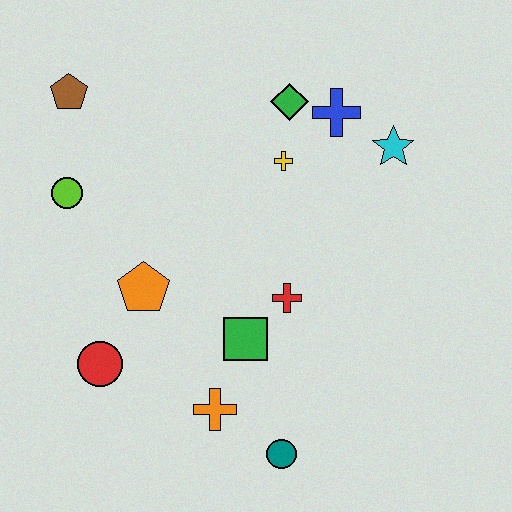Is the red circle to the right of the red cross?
No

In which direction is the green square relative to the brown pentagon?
The green square is below the brown pentagon.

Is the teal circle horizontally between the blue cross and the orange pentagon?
Yes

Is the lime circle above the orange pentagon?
Yes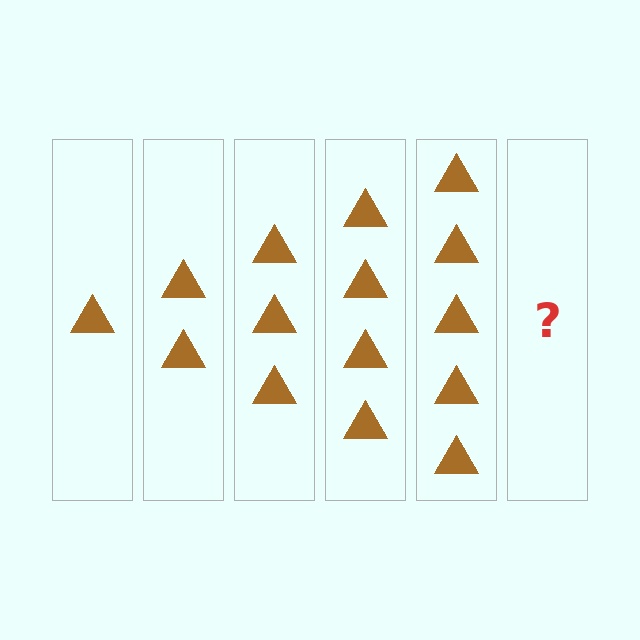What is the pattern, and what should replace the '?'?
The pattern is that each step adds one more triangle. The '?' should be 6 triangles.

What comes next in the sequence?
The next element should be 6 triangles.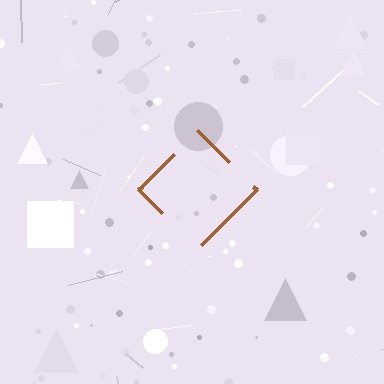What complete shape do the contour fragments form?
The contour fragments form a diamond.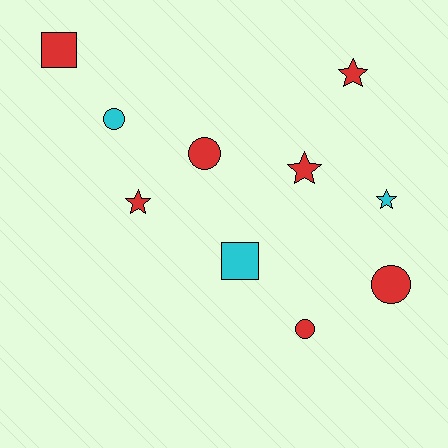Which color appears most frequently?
Red, with 7 objects.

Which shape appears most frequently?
Circle, with 4 objects.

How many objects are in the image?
There are 10 objects.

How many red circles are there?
There are 3 red circles.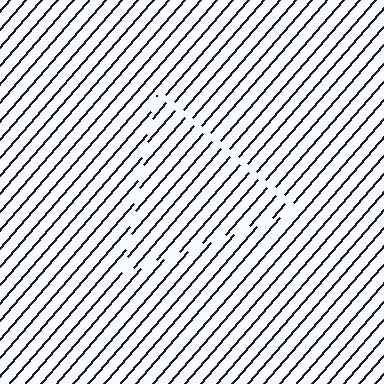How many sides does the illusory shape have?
3 sides — the line-ends trace a triangle.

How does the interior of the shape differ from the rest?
The interior of the shape contains the same grating, shifted by half a period — the contour is defined by the phase discontinuity where line-ends from the inner and outer gratings abut.